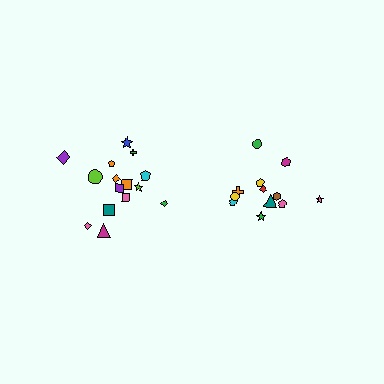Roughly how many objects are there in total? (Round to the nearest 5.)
Roughly 25 objects in total.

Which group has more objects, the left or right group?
The left group.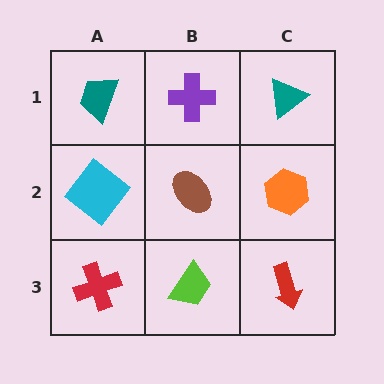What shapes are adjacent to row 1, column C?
An orange hexagon (row 2, column C), a purple cross (row 1, column B).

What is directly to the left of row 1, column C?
A purple cross.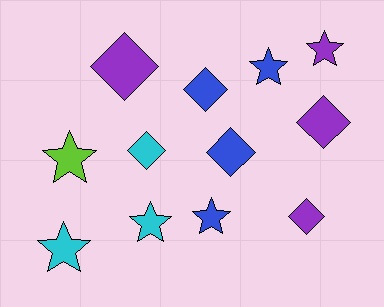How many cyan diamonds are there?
There is 1 cyan diamond.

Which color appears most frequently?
Purple, with 4 objects.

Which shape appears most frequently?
Star, with 6 objects.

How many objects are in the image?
There are 12 objects.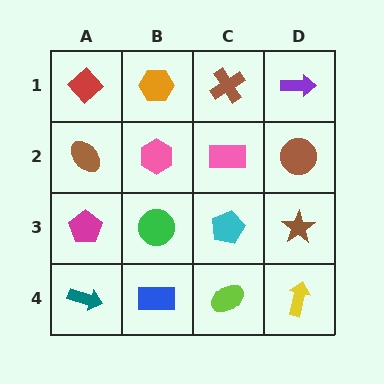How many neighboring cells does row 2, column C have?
4.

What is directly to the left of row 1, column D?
A brown cross.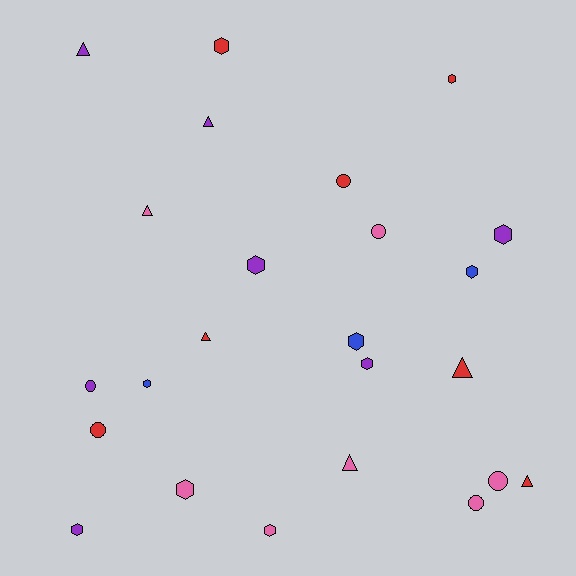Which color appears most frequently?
Red, with 7 objects.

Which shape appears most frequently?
Hexagon, with 11 objects.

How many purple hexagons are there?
There are 4 purple hexagons.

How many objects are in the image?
There are 24 objects.